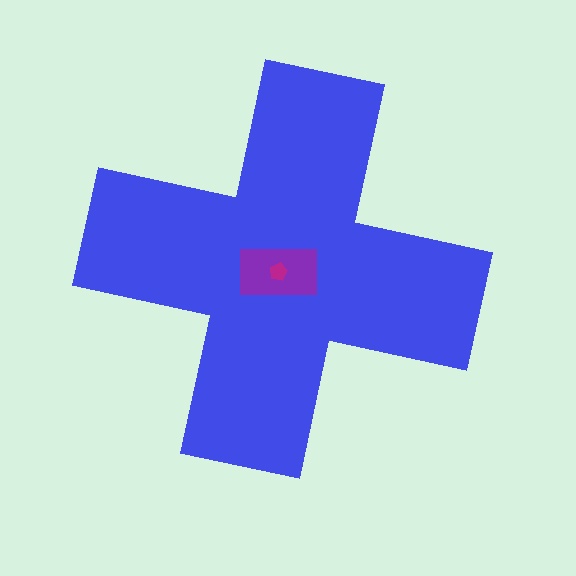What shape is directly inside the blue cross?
The purple rectangle.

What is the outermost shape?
The blue cross.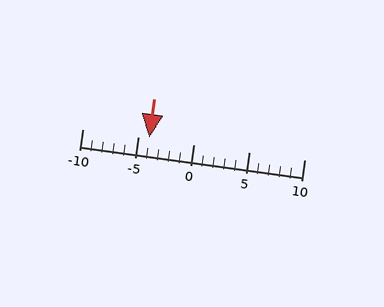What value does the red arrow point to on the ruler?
The red arrow points to approximately -4.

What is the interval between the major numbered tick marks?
The major tick marks are spaced 5 units apart.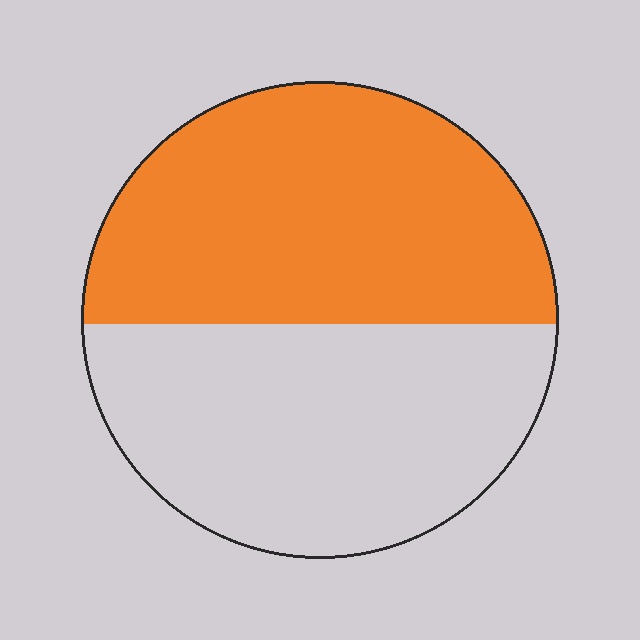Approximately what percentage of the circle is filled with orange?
Approximately 50%.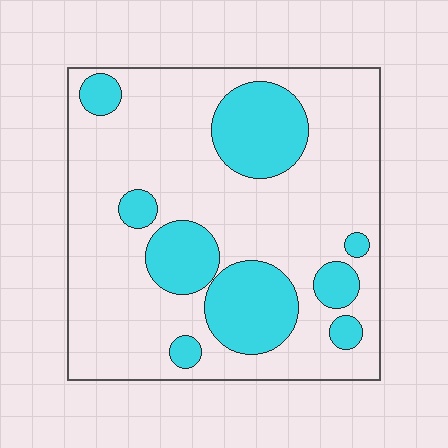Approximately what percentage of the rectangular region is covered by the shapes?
Approximately 25%.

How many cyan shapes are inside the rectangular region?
9.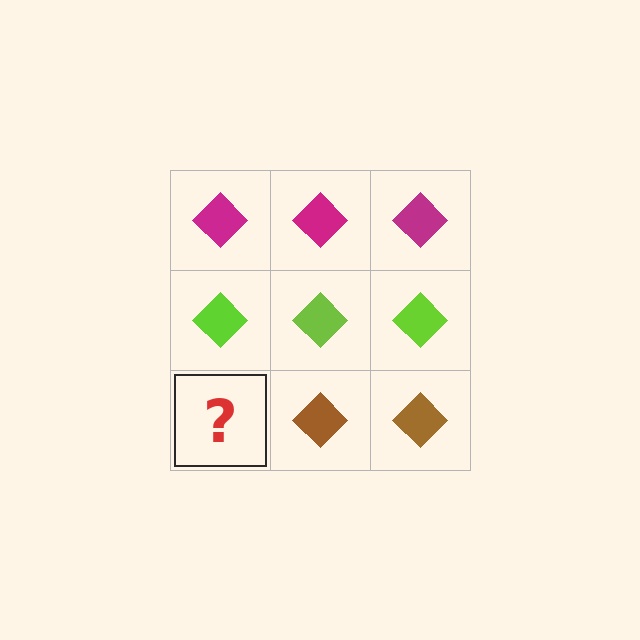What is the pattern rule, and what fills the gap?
The rule is that each row has a consistent color. The gap should be filled with a brown diamond.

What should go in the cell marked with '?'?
The missing cell should contain a brown diamond.